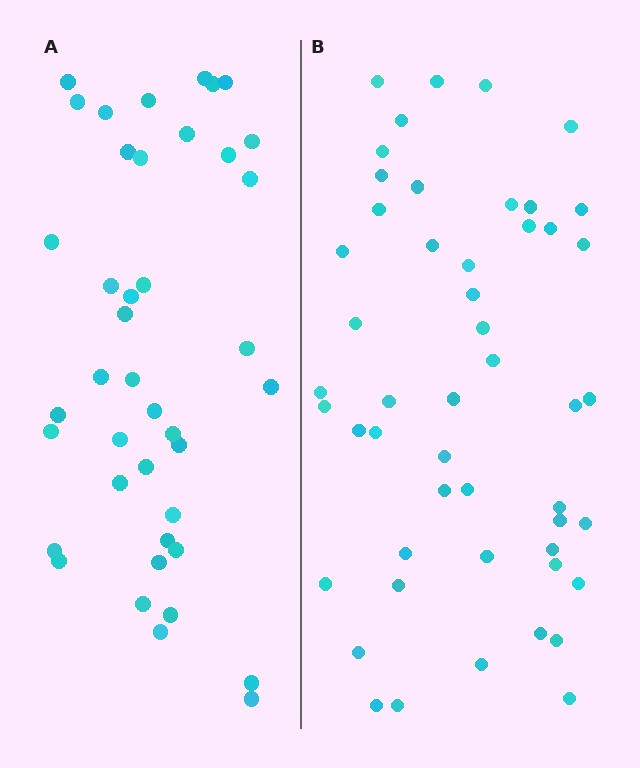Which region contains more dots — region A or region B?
Region B (the right region) has more dots.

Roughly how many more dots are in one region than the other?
Region B has roughly 8 or so more dots than region A.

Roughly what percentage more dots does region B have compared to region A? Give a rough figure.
About 20% more.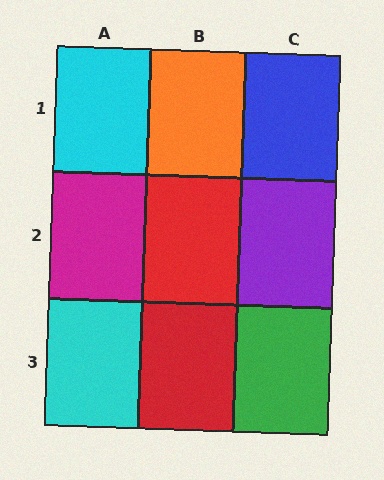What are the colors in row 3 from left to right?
Cyan, red, green.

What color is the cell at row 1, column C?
Blue.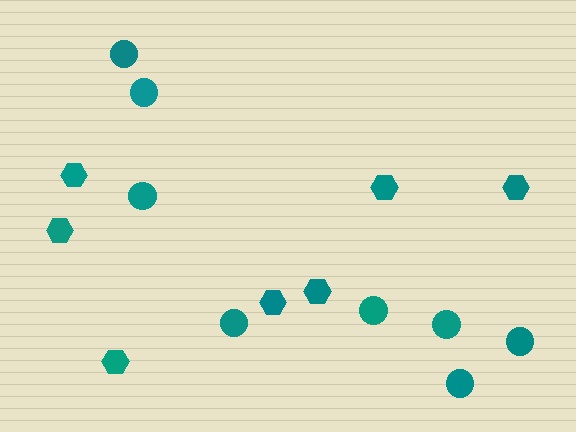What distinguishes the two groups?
There are 2 groups: one group of hexagons (7) and one group of circles (8).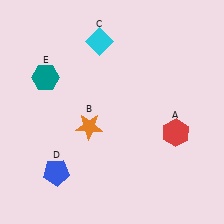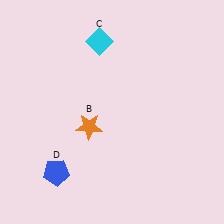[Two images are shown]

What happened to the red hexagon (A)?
The red hexagon (A) was removed in Image 2. It was in the bottom-right area of Image 1.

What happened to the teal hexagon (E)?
The teal hexagon (E) was removed in Image 2. It was in the top-left area of Image 1.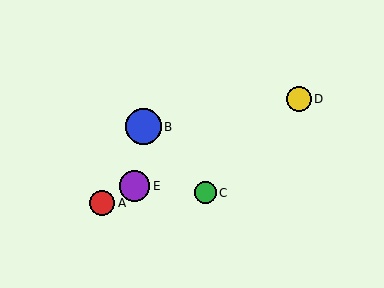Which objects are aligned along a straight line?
Objects A, D, E are aligned along a straight line.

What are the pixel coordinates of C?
Object C is at (205, 193).